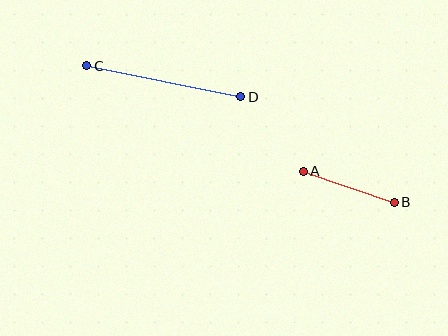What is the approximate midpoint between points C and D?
The midpoint is at approximately (164, 81) pixels.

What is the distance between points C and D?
The distance is approximately 157 pixels.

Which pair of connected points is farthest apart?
Points C and D are farthest apart.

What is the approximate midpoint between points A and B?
The midpoint is at approximately (349, 187) pixels.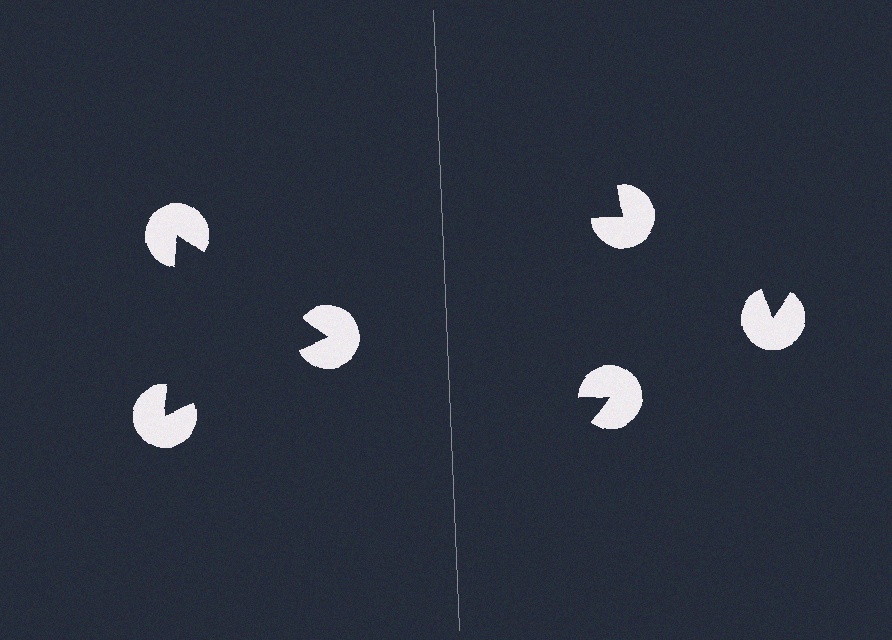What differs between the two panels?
The pac-man discs are positioned identically on both sides; only the wedge orientations differ. On the left they align to a triangle; on the right they are misaligned.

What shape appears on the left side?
An illusory triangle.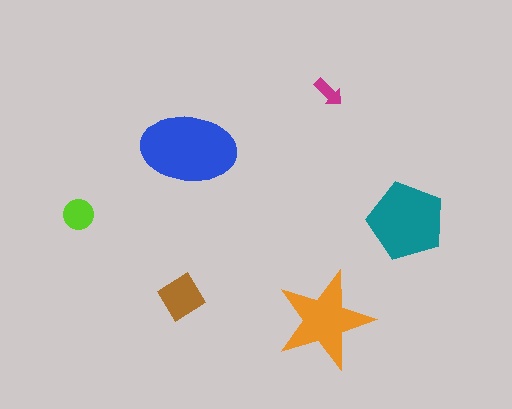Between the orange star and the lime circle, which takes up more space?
The orange star.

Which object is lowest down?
The orange star is bottommost.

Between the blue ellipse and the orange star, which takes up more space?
The blue ellipse.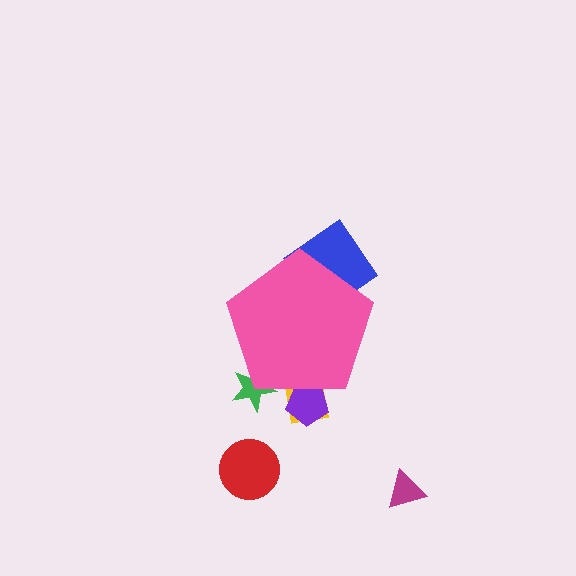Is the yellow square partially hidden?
Yes, the yellow square is partially hidden behind the pink pentagon.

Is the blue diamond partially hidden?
Yes, the blue diamond is partially hidden behind the pink pentagon.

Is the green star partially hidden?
Yes, the green star is partially hidden behind the pink pentagon.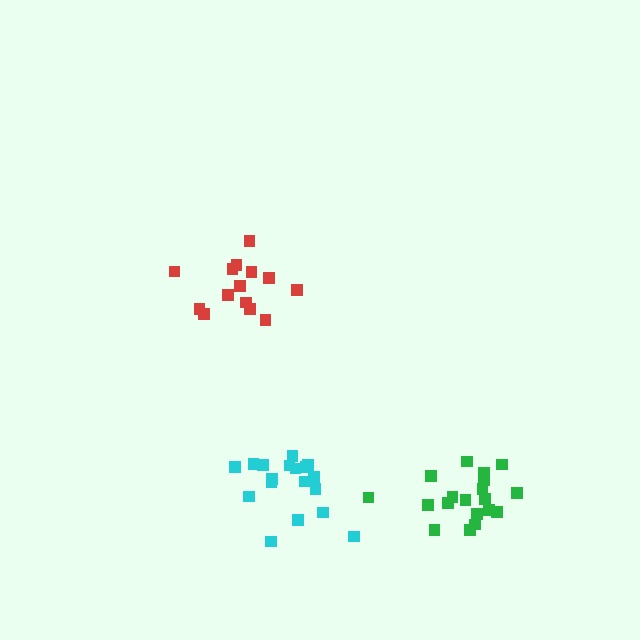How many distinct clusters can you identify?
There are 3 distinct clusters.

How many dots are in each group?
Group 1: 14 dots, Group 2: 19 dots, Group 3: 18 dots (51 total).